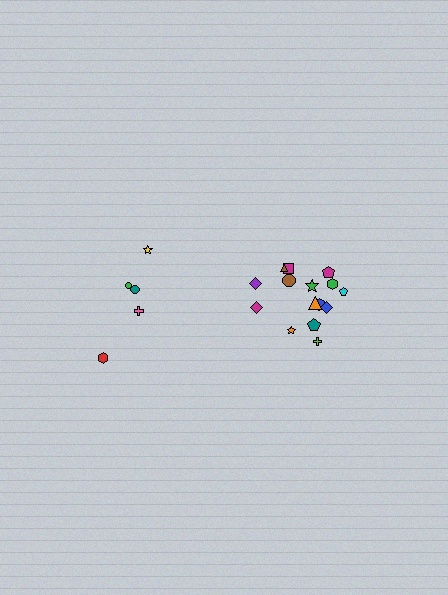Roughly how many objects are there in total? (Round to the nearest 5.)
Roughly 20 objects in total.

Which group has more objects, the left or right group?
The right group.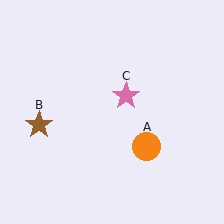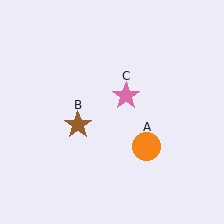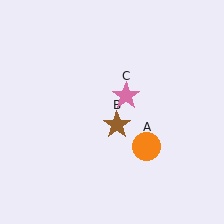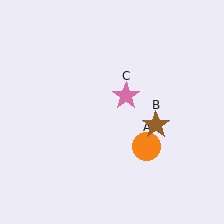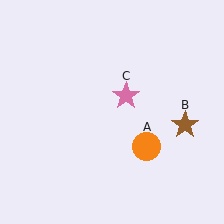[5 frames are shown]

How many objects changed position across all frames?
1 object changed position: brown star (object B).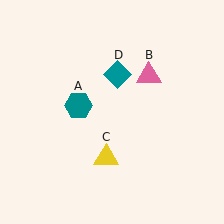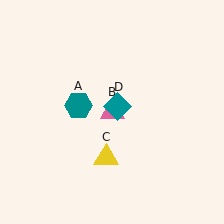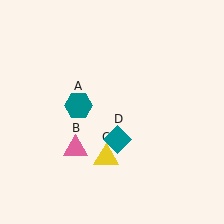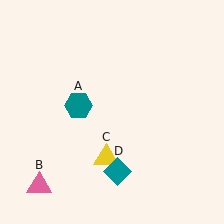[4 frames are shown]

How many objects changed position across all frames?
2 objects changed position: pink triangle (object B), teal diamond (object D).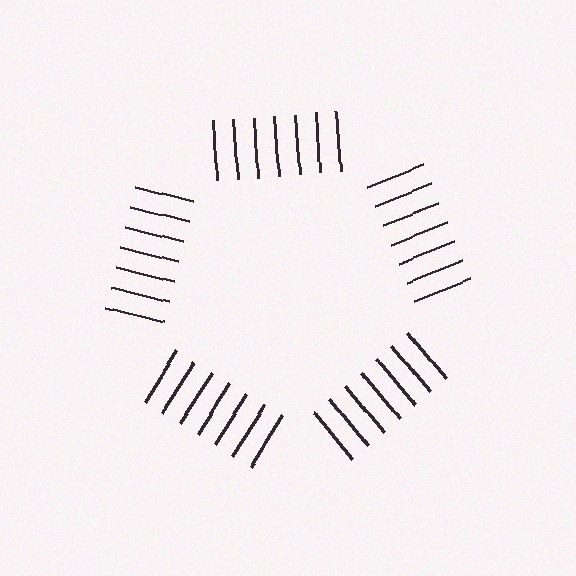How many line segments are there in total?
35 — 7 along each of the 5 edges.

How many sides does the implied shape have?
5 sides — the line-ends trace a pentagon.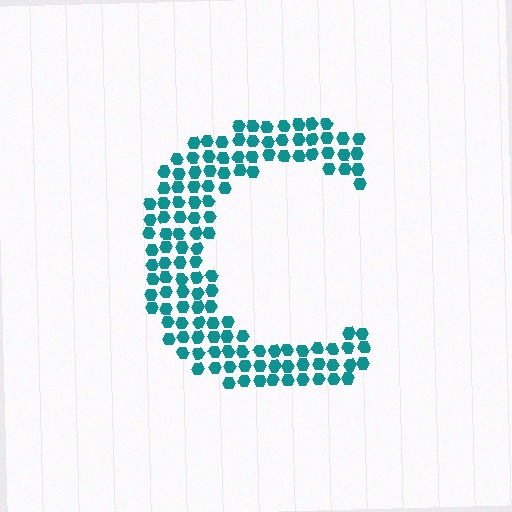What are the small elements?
The small elements are hexagons.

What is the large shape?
The large shape is the letter C.